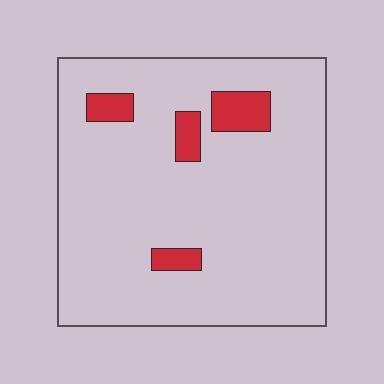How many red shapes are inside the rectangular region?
4.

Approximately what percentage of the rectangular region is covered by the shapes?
Approximately 10%.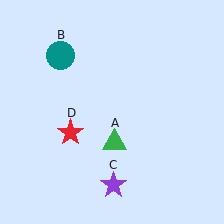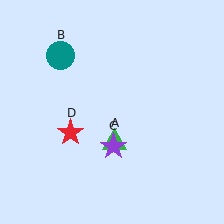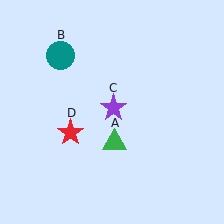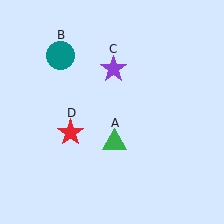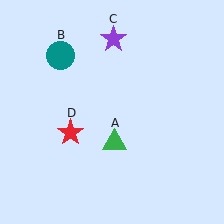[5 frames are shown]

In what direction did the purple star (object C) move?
The purple star (object C) moved up.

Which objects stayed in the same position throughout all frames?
Green triangle (object A) and teal circle (object B) and red star (object D) remained stationary.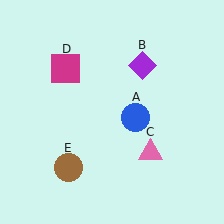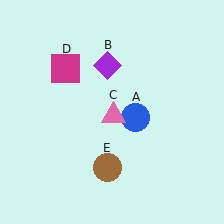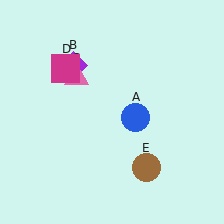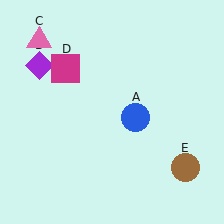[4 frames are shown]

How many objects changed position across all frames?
3 objects changed position: purple diamond (object B), pink triangle (object C), brown circle (object E).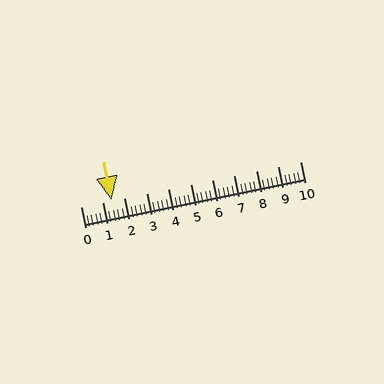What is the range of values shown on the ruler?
The ruler shows values from 0 to 10.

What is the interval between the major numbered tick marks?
The major tick marks are spaced 1 units apart.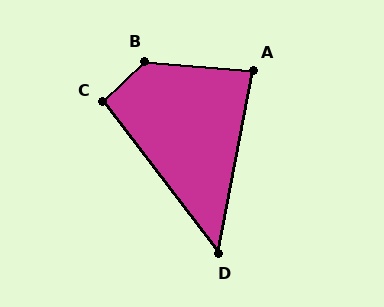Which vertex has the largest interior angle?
B, at approximately 132 degrees.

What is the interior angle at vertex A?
Approximately 84 degrees (acute).